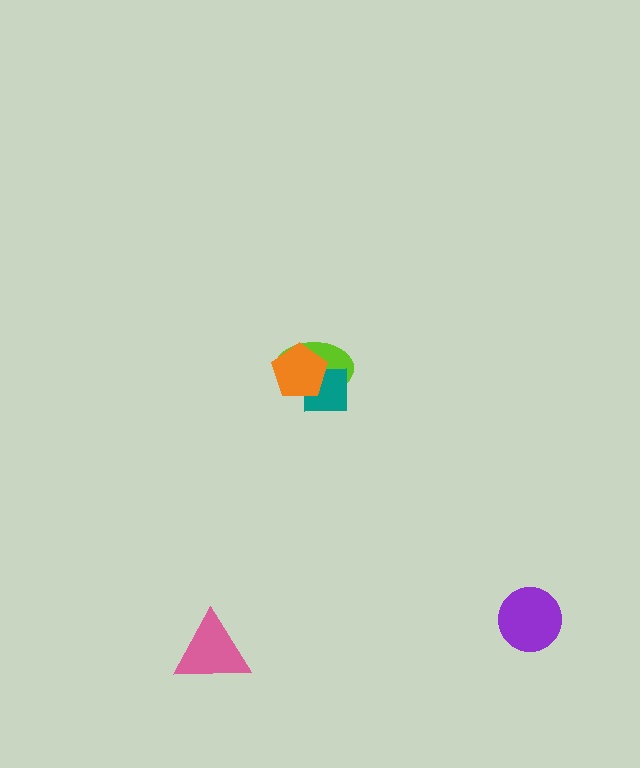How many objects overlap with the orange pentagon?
2 objects overlap with the orange pentagon.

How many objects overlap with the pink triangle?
0 objects overlap with the pink triangle.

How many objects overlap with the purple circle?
0 objects overlap with the purple circle.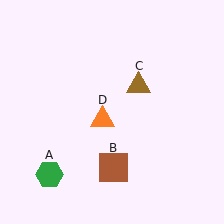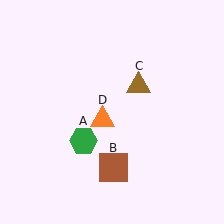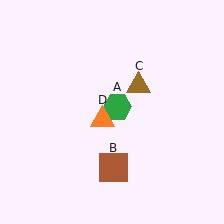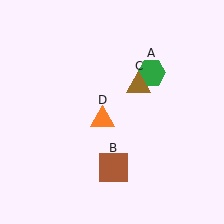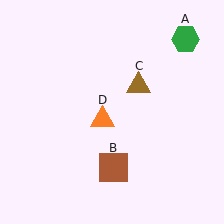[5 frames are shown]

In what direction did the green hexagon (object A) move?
The green hexagon (object A) moved up and to the right.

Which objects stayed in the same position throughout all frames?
Brown square (object B) and brown triangle (object C) and orange triangle (object D) remained stationary.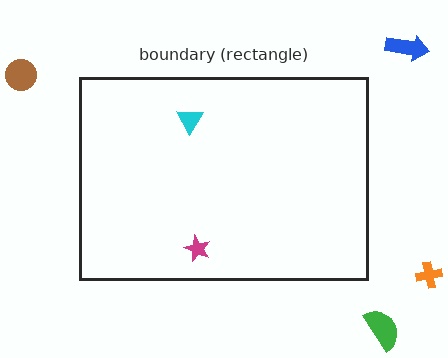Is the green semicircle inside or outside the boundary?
Outside.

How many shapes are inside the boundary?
2 inside, 4 outside.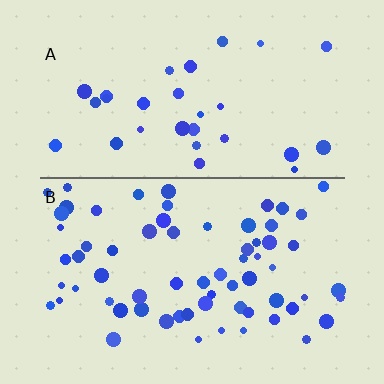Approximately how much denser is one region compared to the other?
Approximately 2.2× — region B over region A.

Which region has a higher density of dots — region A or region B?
B (the bottom).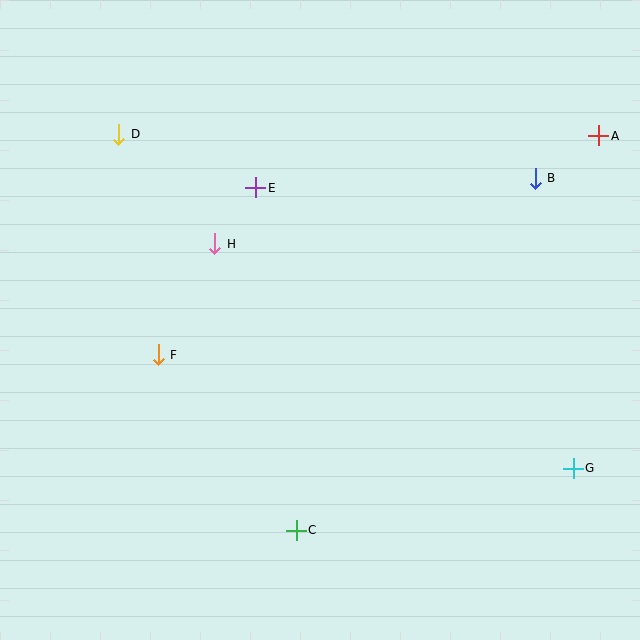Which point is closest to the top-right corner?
Point A is closest to the top-right corner.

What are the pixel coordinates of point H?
Point H is at (215, 244).